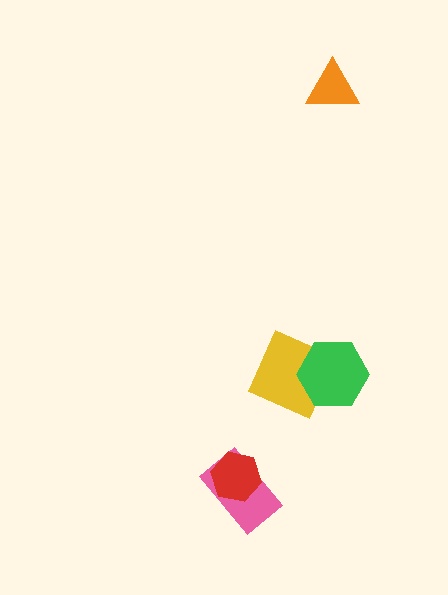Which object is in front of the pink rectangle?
The red hexagon is in front of the pink rectangle.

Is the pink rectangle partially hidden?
Yes, it is partially covered by another shape.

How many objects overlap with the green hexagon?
1 object overlaps with the green hexagon.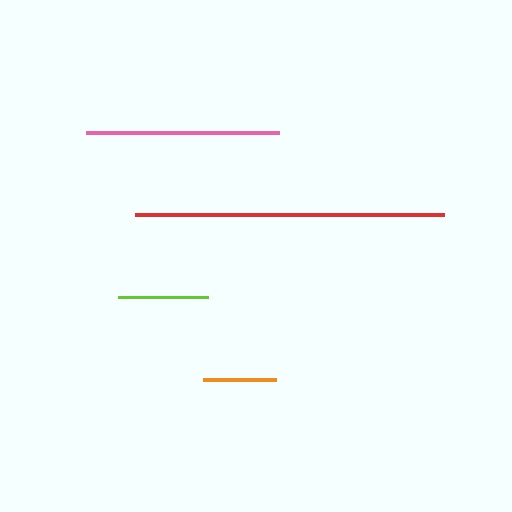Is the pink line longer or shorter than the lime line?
The pink line is longer than the lime line.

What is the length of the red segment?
The red segment is approximately 308 pixels long.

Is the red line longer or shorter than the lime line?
The red line is longer than the lime line.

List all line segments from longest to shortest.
From longest to shortest: red, pink, lime, orange.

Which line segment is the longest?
The red line is the longest at approximately 308 pixels.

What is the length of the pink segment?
The pink segment is approximately 193 pixels long.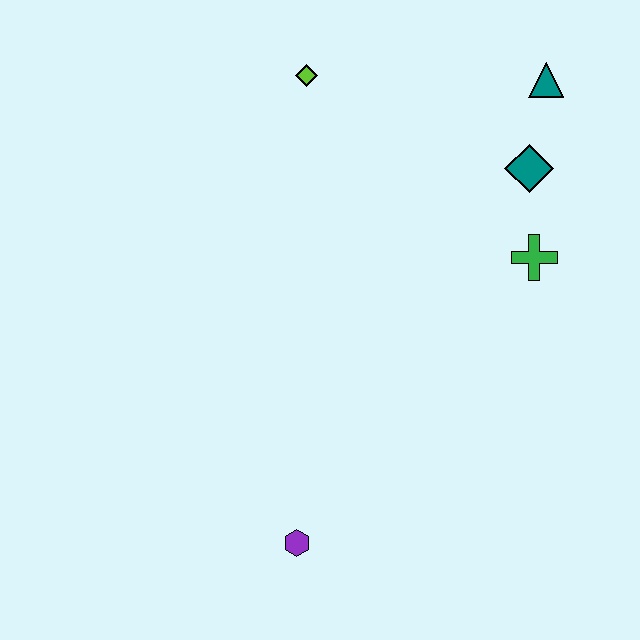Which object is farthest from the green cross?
The purple hexagon is farthest from the green cross.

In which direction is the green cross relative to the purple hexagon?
The green cross is above the purple hexagon.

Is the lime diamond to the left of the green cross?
Yes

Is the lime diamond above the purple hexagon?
Yes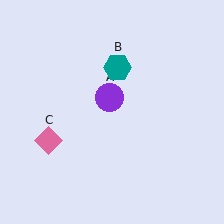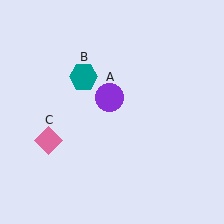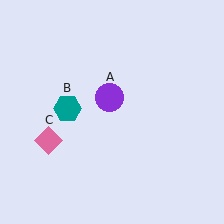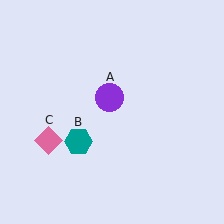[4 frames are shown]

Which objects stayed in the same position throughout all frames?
Purple circle (object A) and pink diamond (object C) remained stationary.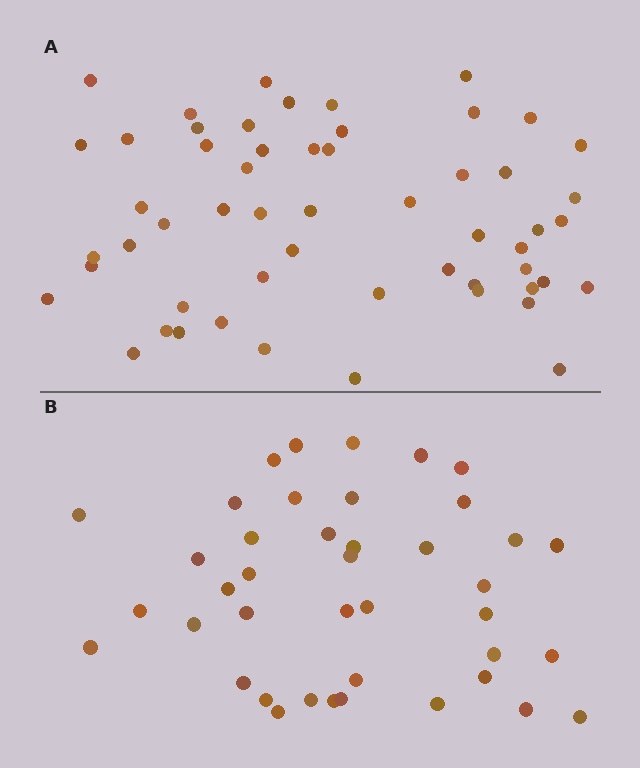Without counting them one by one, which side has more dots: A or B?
Region A (the top region) has more dots.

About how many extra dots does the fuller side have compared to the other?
Region A has approximately 15 more dots than region B.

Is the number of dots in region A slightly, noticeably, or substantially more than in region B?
Region A has noticeably more, but not dramatically so. The ratio is roughly 1.3 to 1.